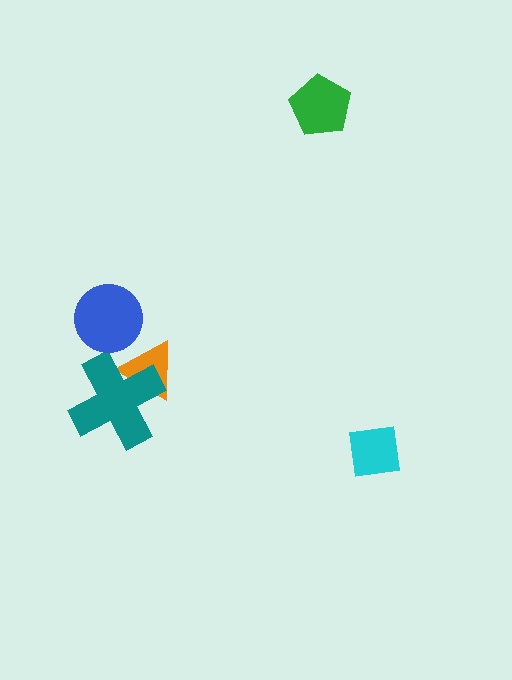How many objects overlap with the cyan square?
0 objects overlap with the cyan square.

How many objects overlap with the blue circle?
0 objects overlap with the blue circle.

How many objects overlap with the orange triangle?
1 object overlaps with the orange triangle.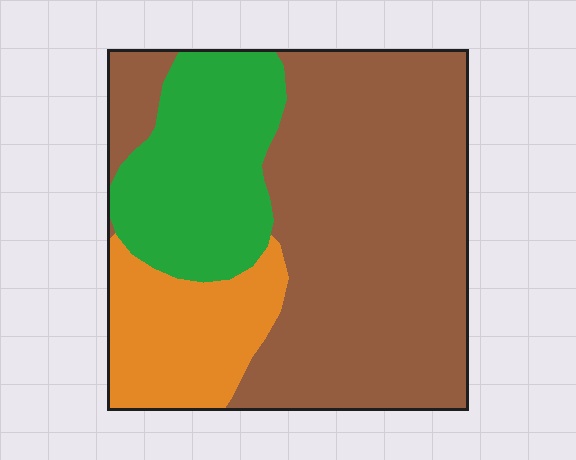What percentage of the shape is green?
Green covers around 25% of the shape.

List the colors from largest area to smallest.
From largest to smallest: brown, green, orange.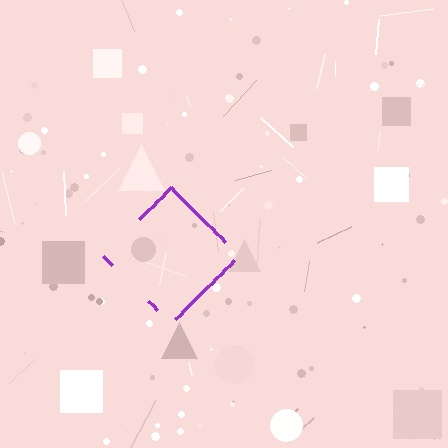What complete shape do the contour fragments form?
The contour fragments form a diamond.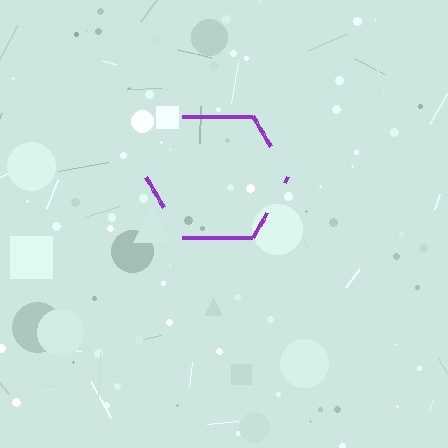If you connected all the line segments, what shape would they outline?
They would outline a hexagon.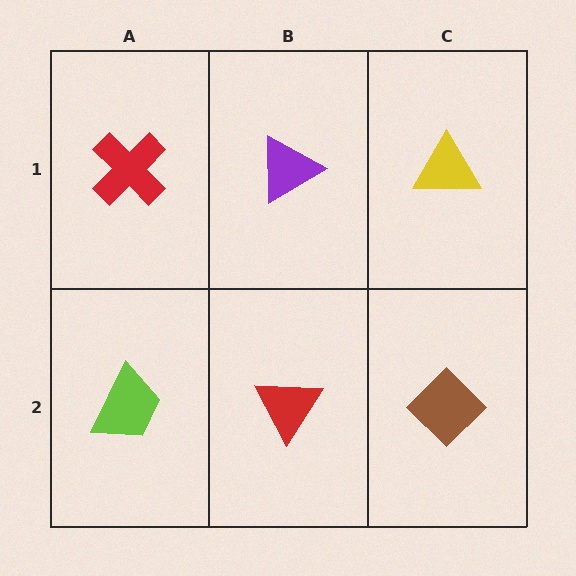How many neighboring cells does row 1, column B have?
3.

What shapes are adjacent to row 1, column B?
A red triangle (row 2, column B), a red cross (row 1, column A), a yellow triangle (row 1, column C).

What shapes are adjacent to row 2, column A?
A red cross (row 1, column A), a red triangle (row 2, column B).